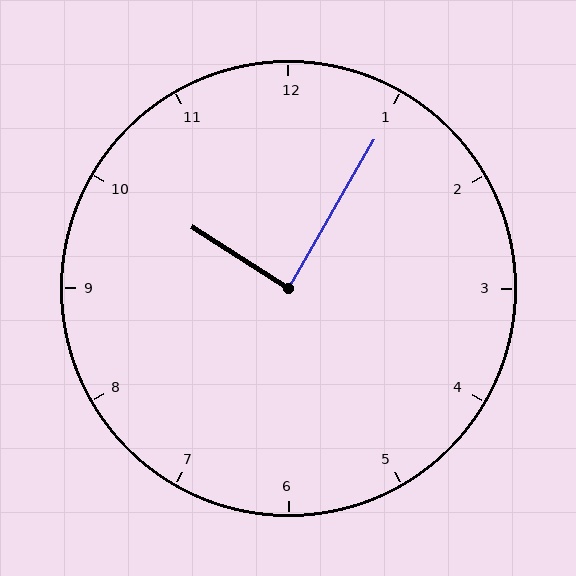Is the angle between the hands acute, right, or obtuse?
It is right.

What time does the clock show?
10:05.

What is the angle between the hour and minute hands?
Approximately 88 degrees.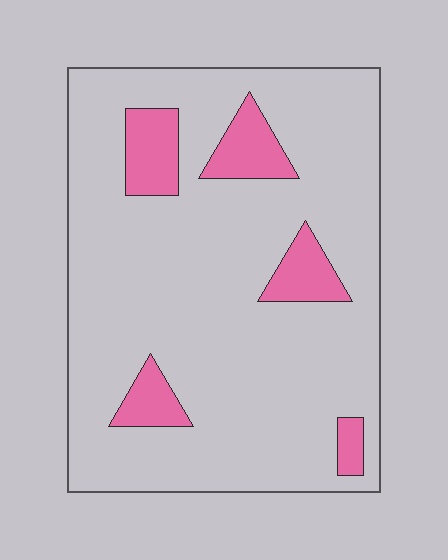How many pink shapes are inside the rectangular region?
5.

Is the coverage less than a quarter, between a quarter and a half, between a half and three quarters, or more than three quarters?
Less than a quarter.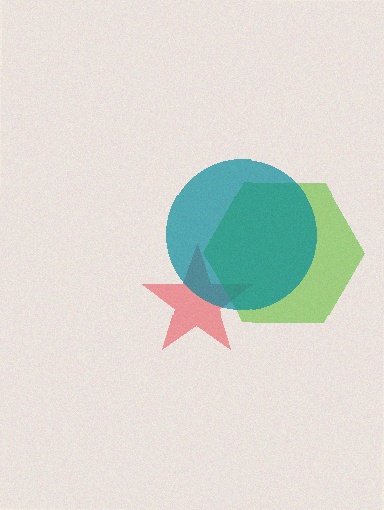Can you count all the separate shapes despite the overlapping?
Yes, there are 3 separate shapes.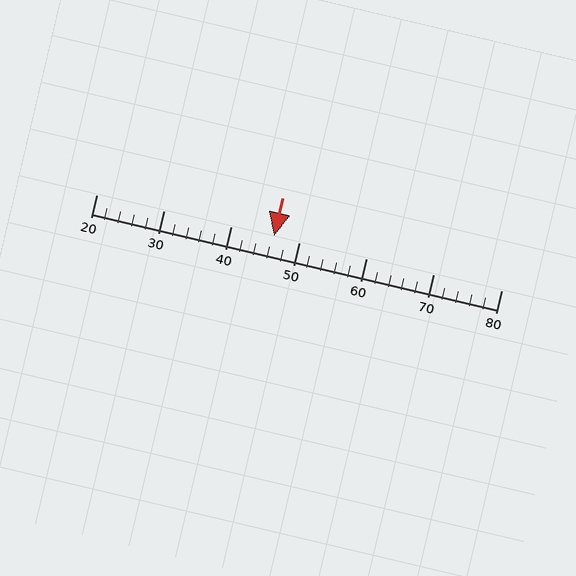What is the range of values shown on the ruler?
The ruler shows values from 20 to 80.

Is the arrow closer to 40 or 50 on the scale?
The arrow is closer to 50.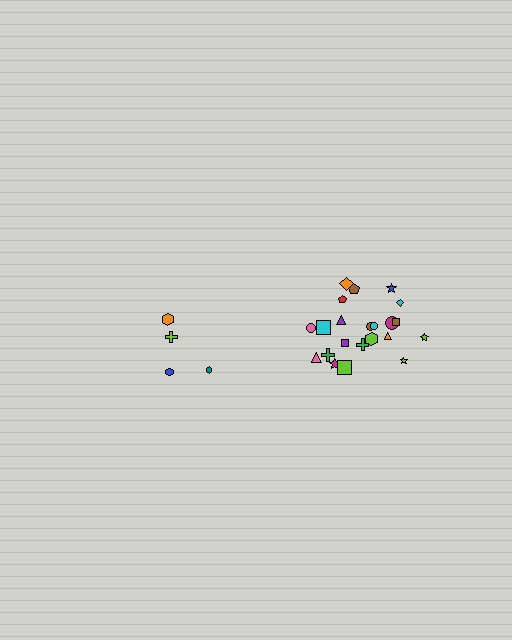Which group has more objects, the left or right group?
The right group.